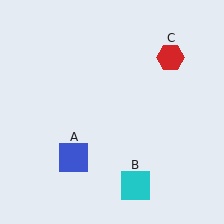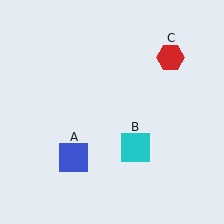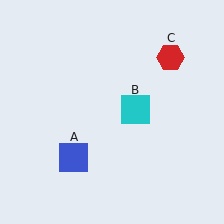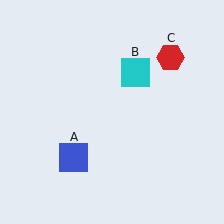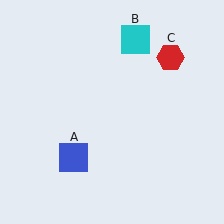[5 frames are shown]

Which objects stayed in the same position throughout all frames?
Blue square (object A) and red hexagon (object C) remained stationary.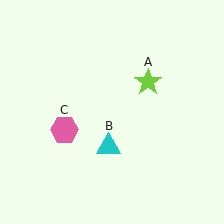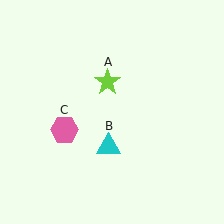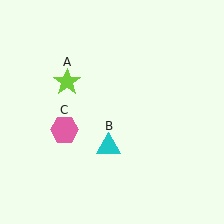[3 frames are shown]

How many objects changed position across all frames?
1 object changed position: lime star (object A).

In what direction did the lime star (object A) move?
The lime star (object A) moved left.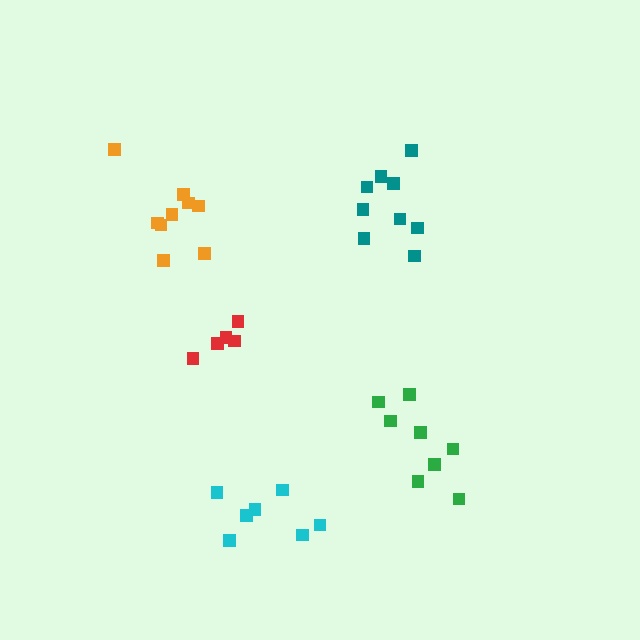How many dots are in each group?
Group 1: 9 dots, Group 2: 5 dots, Group 3: 8 dots, Group 4: 9 dots, Group 5: 7 dots (38 total).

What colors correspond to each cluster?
The clusters are colored: teal, red, green, orange, cyan.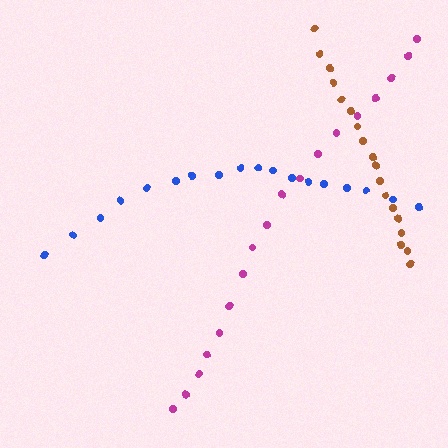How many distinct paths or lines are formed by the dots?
There are 3 distinct paths.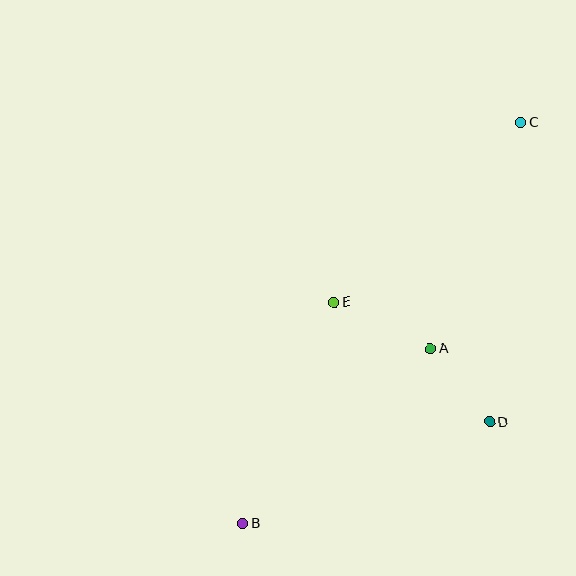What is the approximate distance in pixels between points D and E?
The distance between D and E is approximately 196 pixels.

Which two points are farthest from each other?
Points B and C are farthest from each other.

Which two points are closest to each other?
Points A and D are closest to each other.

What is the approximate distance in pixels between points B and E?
The distance between B and E is approximately 240 pixels.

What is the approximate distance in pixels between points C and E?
The distance between C and E is approximately 259 pixels.